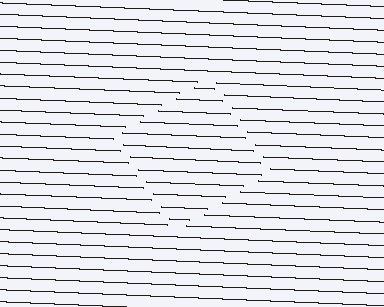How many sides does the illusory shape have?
4 sides — the line-ends trace a square.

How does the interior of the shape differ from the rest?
The interior of the shape contains the same grating, shifted by half a period — the contour is defined by the phase discontinuity where line-ends from the inner and outer gratings abut.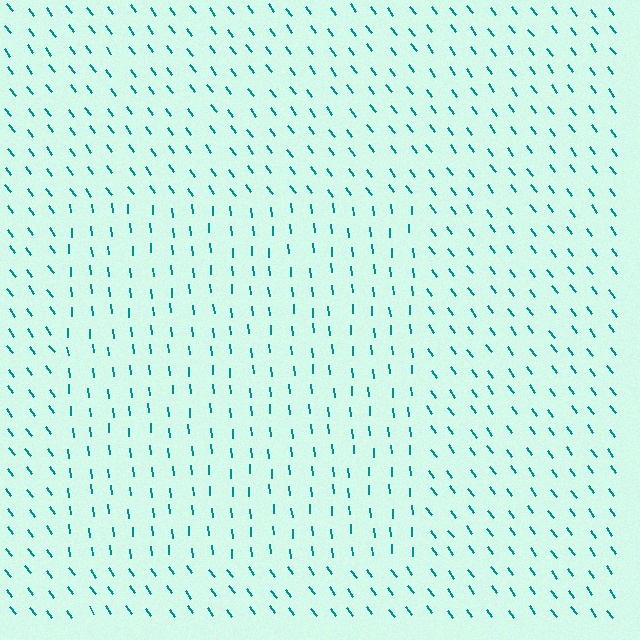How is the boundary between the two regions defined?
The boundary is defined purely by a change in line orientation (approximately 31 degrees difference). All lines are the same color and thickness.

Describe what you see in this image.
The image is filled with small teal line segments. A rectangle region in the image has lines oriented differently from the surrounding lines, creating a visible texture boundary.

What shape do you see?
I see a rectangle.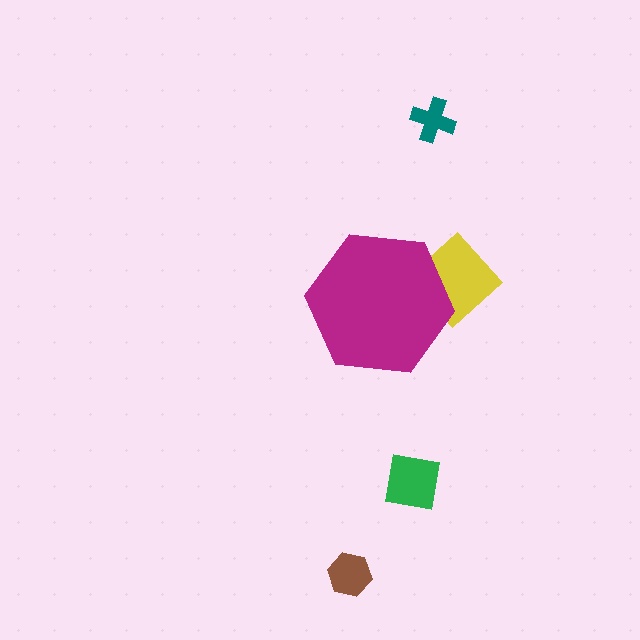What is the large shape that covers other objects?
A magenta hexagon.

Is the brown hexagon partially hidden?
No, the brown hexagon is fully visible.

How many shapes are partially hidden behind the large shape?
1 shape is partially hidden.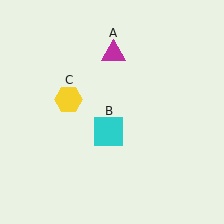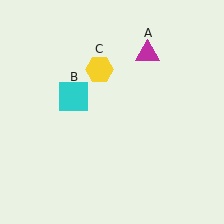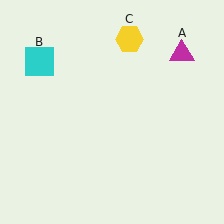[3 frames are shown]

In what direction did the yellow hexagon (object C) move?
The yellow hexagon (object C) moved up and to the right.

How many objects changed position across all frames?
3 objects changed position: magenta triangle (object A), cyan square (object B), yellow hexagon (object C).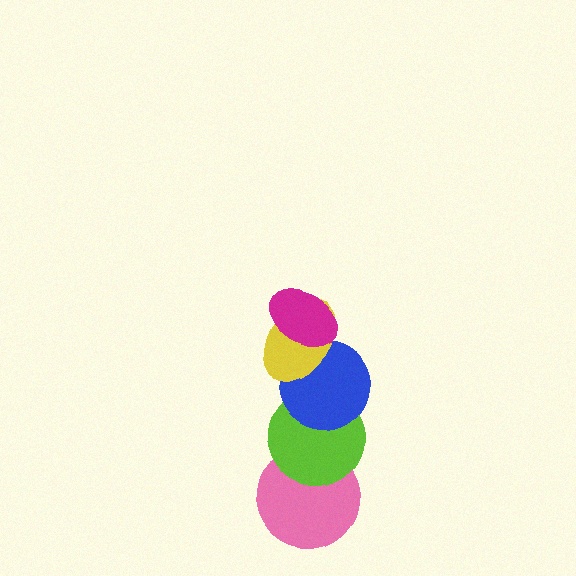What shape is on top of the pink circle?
The lime circle is on top of the pink circle.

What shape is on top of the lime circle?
The blue circle is on top of the lime circle.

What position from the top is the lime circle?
The lime circle is 4th from the top.